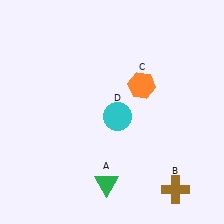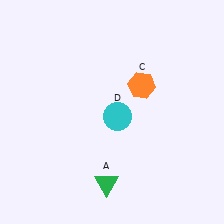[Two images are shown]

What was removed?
The brown cross (B) was removed in Image 2.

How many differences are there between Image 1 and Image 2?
There is 1 difference between the two images.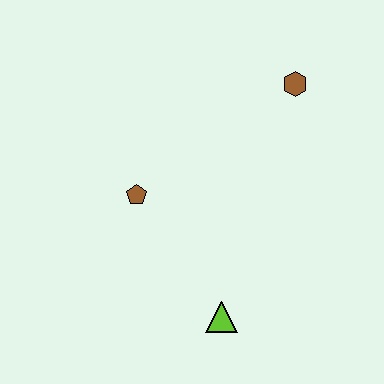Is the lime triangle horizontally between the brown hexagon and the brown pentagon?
Yes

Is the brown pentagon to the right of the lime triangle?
No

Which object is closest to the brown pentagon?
The lime triangle is closest to the brown pentagon.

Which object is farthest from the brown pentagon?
The brown hexagon is farthest from the brown pentagon.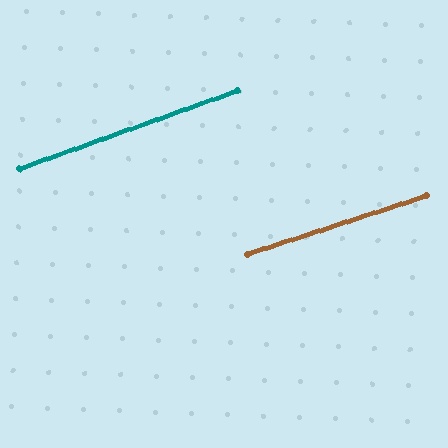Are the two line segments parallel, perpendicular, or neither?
Parallel — their directions differ by only 1.7°.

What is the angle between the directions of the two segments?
Approximately 2 degrees.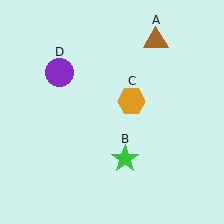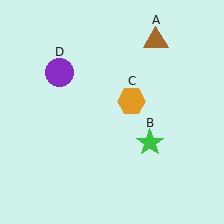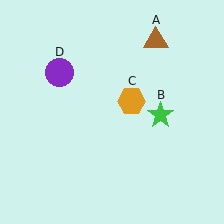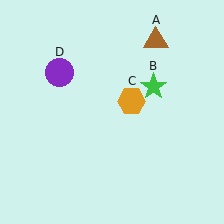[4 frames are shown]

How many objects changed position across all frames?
1 object changed position: green star (object B).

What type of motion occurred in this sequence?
The green star (object B) rotated counterclockwise around the center of the scene.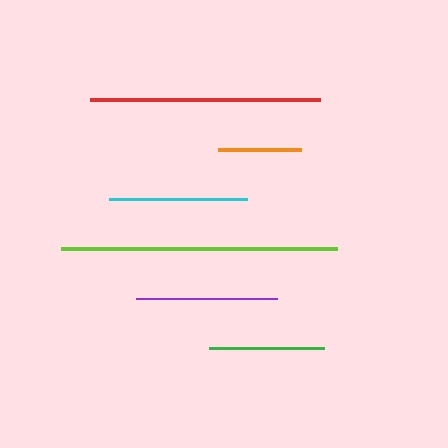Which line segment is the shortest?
The orange line is the shortest at approximately 83 pixels.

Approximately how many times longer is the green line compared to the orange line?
The green line is approximately 1.4 times the length of the orange line.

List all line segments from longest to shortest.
From longest to shortest: lime, red, purple, cyan, green, orange.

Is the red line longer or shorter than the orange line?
The red line is longer than the orange line.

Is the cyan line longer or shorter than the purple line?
The purple line is longer than the cyan line.